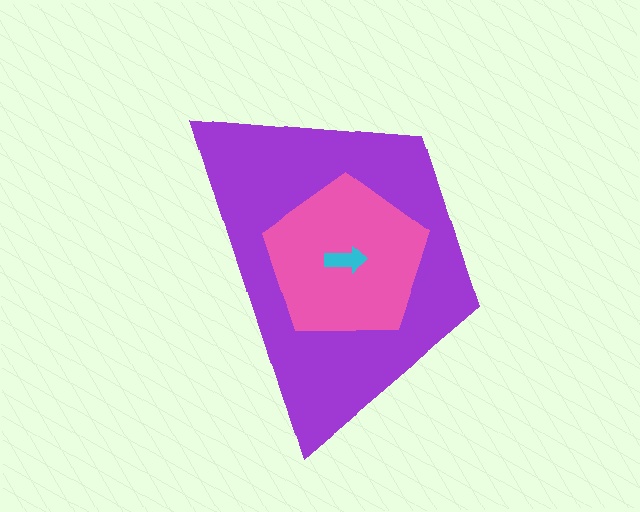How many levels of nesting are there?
3.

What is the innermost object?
The cyan arrow.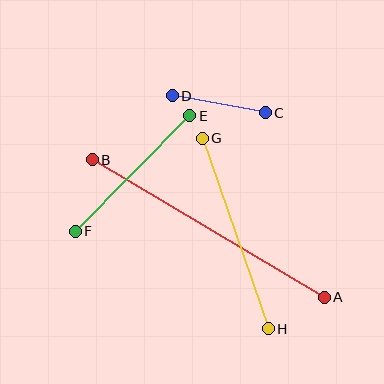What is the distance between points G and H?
The distance is approximately 202 pixels.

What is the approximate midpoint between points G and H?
The midpoint is at approximately (235, 234) pixels.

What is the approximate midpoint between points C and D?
The midpoint is at approximately (219, 104) pixels.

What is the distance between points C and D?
The distance is approximately 95 pixels.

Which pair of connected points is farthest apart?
Points A and B are farthest apart.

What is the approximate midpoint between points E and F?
The midpoint is at approximately (132, 173) pixels.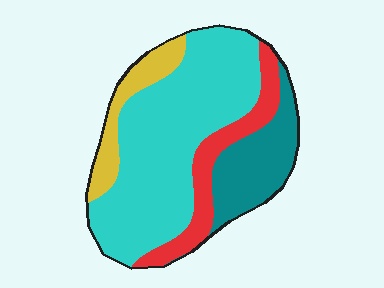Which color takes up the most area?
Cyan, at roughly 55%.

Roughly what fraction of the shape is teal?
Teal covers roughly 20% of the shape.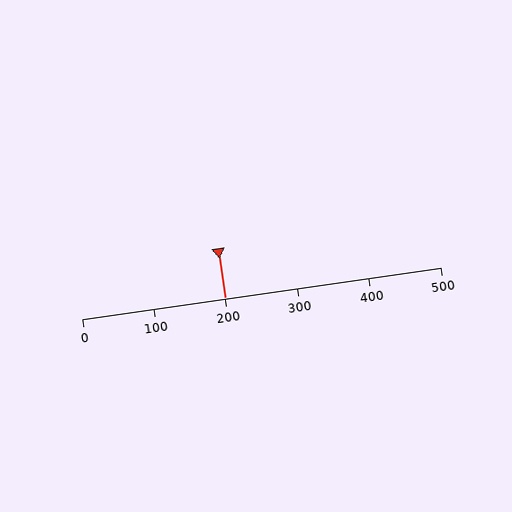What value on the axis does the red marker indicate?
The marker indicates approximately 200.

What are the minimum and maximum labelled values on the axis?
The axis runs from 0 to 500.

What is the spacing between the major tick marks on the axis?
The major ticks are spaced 100 apart.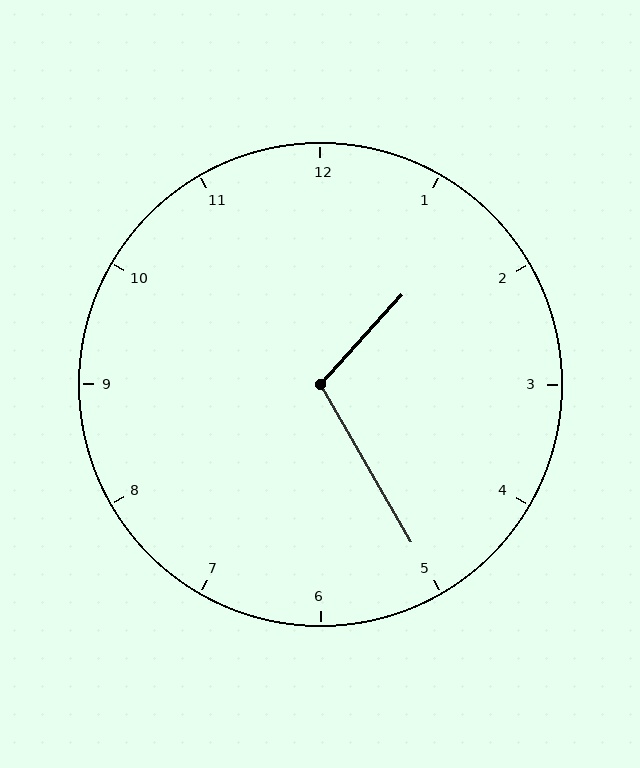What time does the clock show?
1:25.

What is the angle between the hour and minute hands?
Approximately 108 degrees.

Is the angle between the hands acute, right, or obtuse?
It is obtuse.